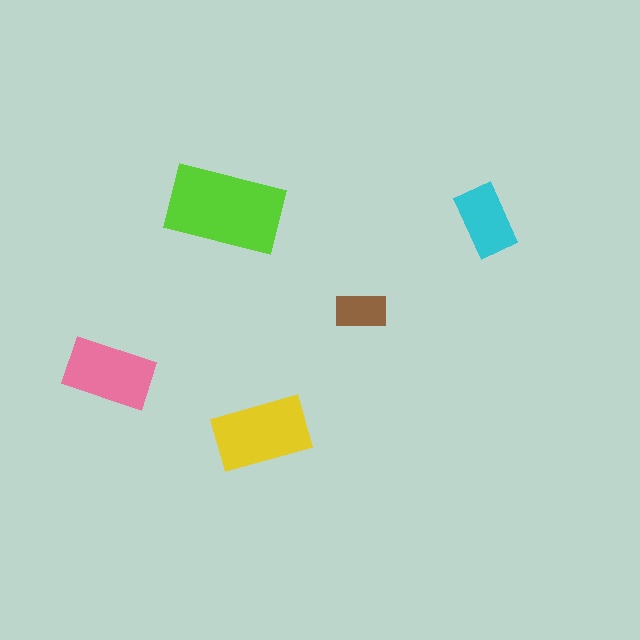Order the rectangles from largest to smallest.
the lime one, the yellow one, the pink one, the cyan one, the brown one.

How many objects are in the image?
There are 5 objects in the image.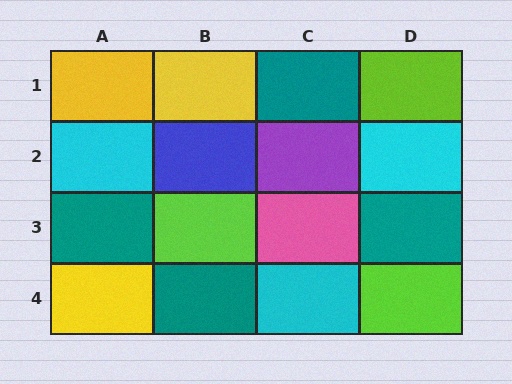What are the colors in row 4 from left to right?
Yellow, teal, cyan, lime.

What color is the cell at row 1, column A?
Yellow.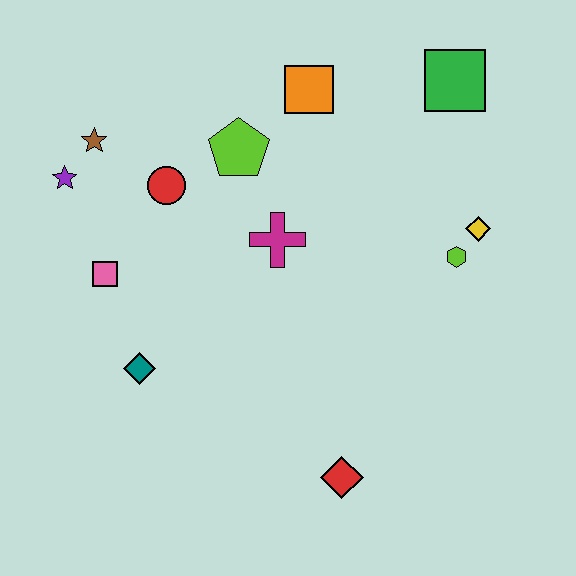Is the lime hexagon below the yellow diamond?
Yes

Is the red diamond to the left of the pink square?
No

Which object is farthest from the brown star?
The red diamond is farthest from the brown star.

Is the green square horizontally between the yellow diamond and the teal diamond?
Yes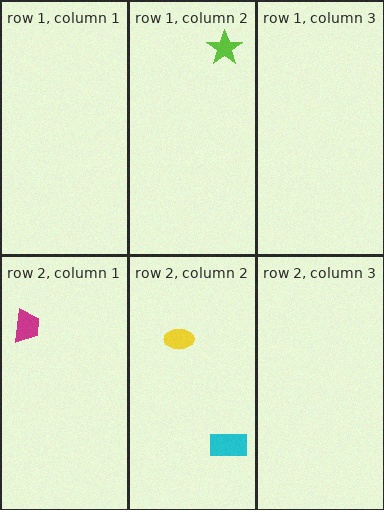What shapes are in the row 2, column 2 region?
The yellow ellipse, the cyan rectangle.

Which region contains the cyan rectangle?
The row 2, column 2 region.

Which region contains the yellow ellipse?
The row 2, column 2 region.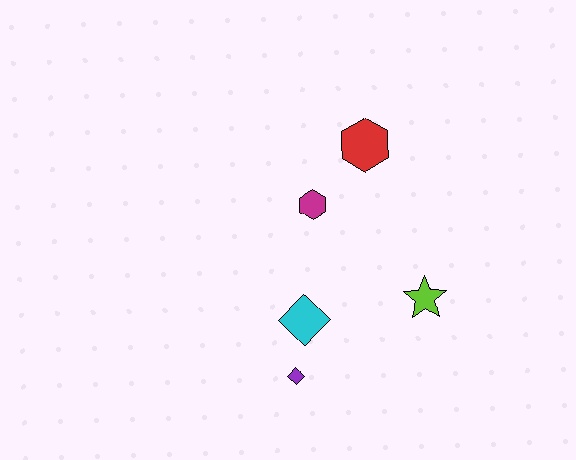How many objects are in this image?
There are 5 objects.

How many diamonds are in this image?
There are 2 diamonds.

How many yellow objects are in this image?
There are no yellow objects.